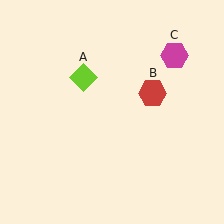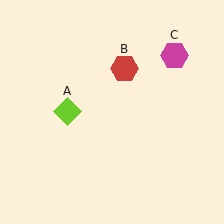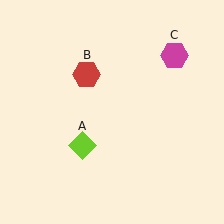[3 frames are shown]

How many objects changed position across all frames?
2 objects changed position: lime diamond (object A), red hexagon (object B).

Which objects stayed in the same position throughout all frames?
Magenta hexagon (object C) remained stationary.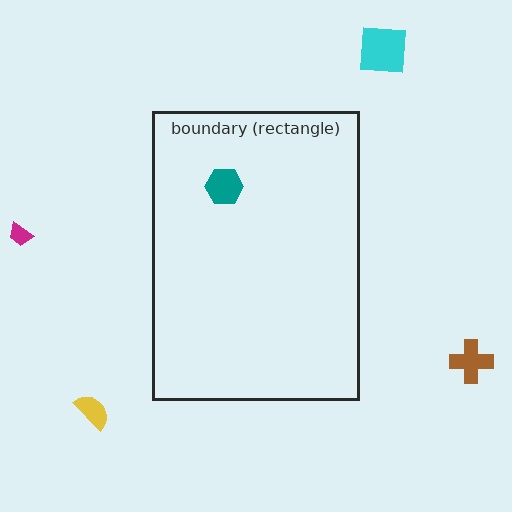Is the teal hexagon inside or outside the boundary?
Inside.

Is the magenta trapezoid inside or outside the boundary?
Outside.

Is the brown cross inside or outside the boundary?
Outside.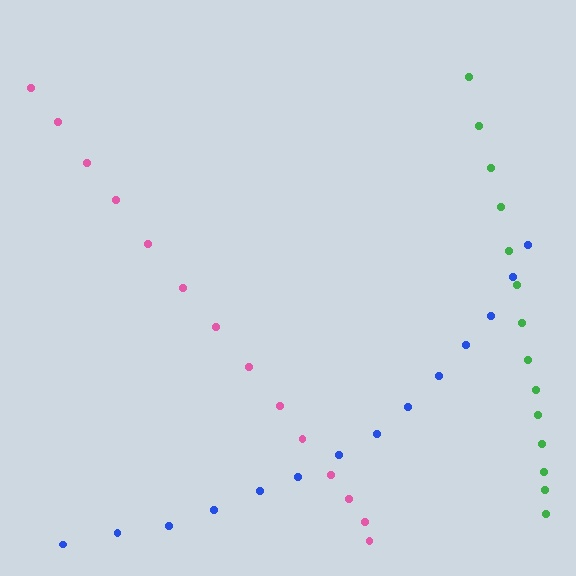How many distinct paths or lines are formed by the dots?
There are 3 distinct paths.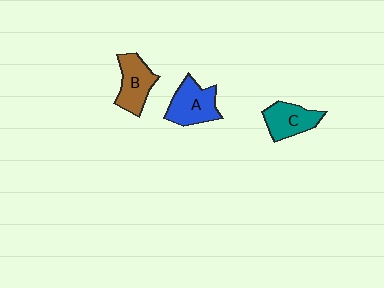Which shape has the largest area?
Shape A (blue).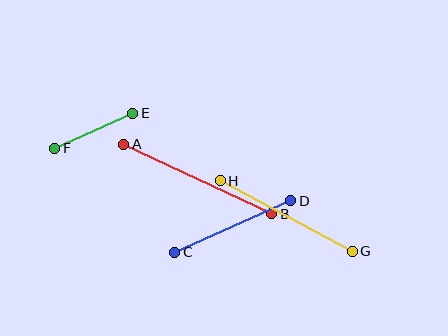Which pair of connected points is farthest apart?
Points A and B are farthest apart.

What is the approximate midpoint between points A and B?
The midpoint is at approximately (198, 179) pixels.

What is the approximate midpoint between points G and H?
The midpoint is at approximately (286, 216) pixels.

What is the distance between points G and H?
The distance is approximately 150 pixels.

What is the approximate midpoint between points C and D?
The midpoint is at approximately (233, 227) pixels.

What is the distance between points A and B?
The distance is approximately 163 pixels.